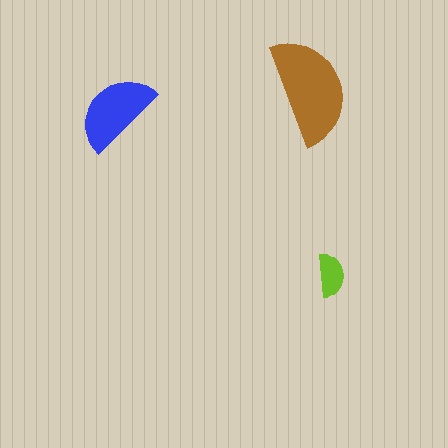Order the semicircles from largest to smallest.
the brown one, the blue one, the lime one.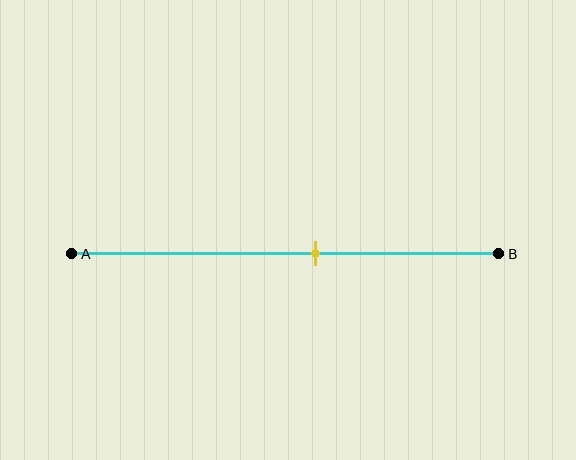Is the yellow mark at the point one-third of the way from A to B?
No, the mark is at about 55% from A, not at the 33% one-third point.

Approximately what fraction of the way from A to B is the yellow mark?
The yellow mark is approximately 55% of the way from A to B.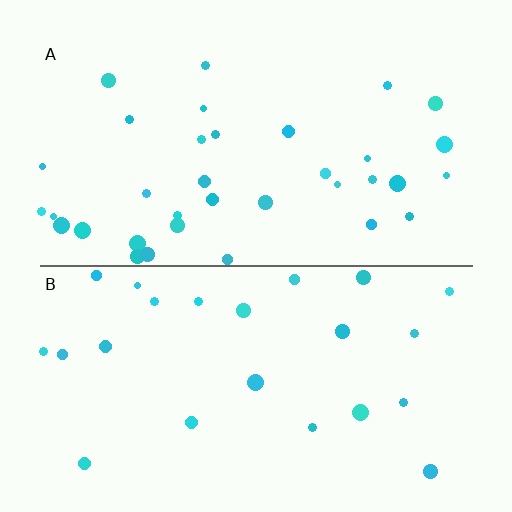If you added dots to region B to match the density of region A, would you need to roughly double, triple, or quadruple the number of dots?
Approximately double.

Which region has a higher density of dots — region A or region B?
A (the top).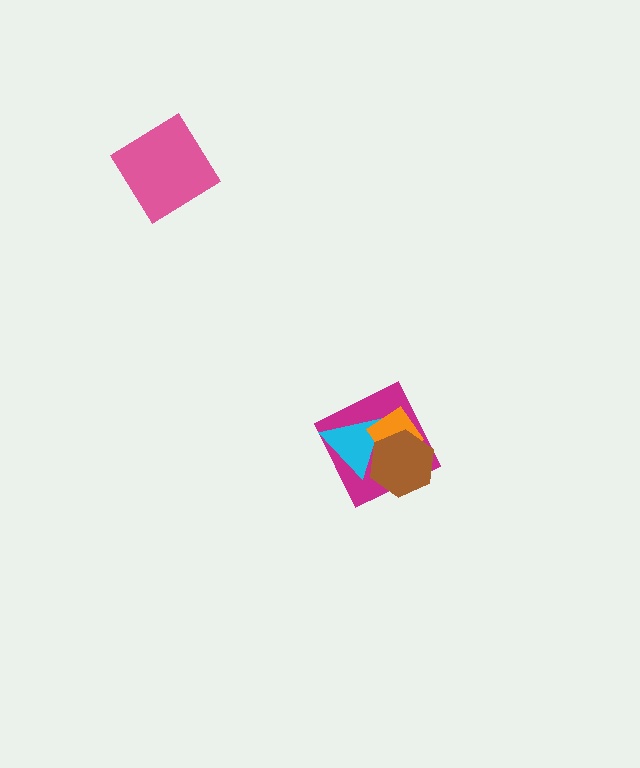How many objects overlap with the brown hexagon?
3 objects overlap with the brown hexagon.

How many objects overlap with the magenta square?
3 objects overlap with the magenta square.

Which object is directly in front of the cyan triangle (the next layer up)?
The orange diamond is directly in front of the cyan triangle.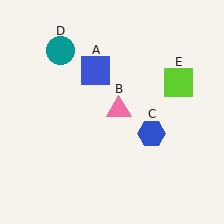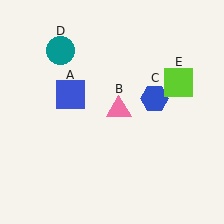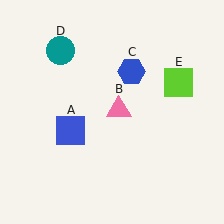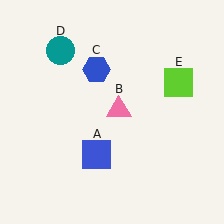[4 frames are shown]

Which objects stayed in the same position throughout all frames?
Pink triangle (object B) and teal circle (object D) and lime square (object E) remained stationary.